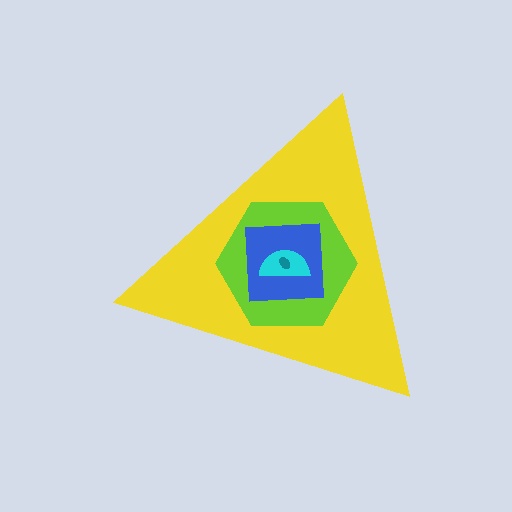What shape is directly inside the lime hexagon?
The blue square.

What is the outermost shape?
The yellow triangle.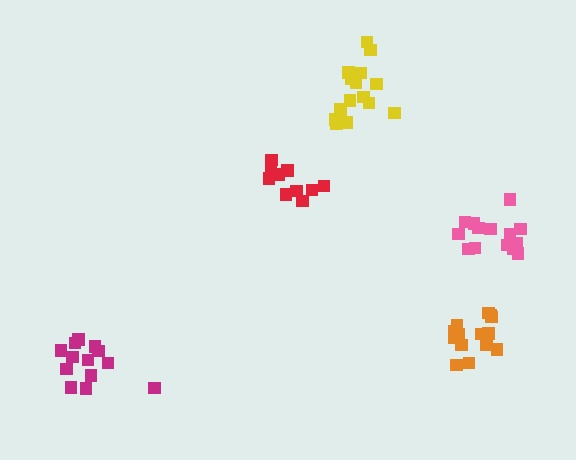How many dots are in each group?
Group 1: 15 dots, Group 2: 13 dots, Group 3: 16 dots, Group 4: 10 dots, Group 5: 14 dots (68 total).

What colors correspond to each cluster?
The clusters are colored: pink, magenta, yellow, red, orange.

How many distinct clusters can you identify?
There are 5 distinct clusters.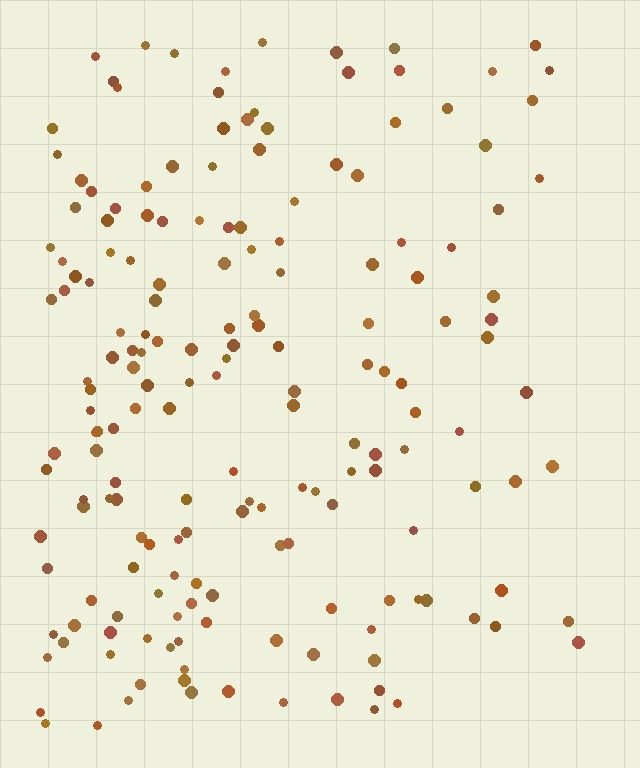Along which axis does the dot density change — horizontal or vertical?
Horizontal.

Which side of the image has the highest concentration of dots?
The left.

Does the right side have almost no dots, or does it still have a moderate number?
Still a moderate number, just noticeably fewer than the left.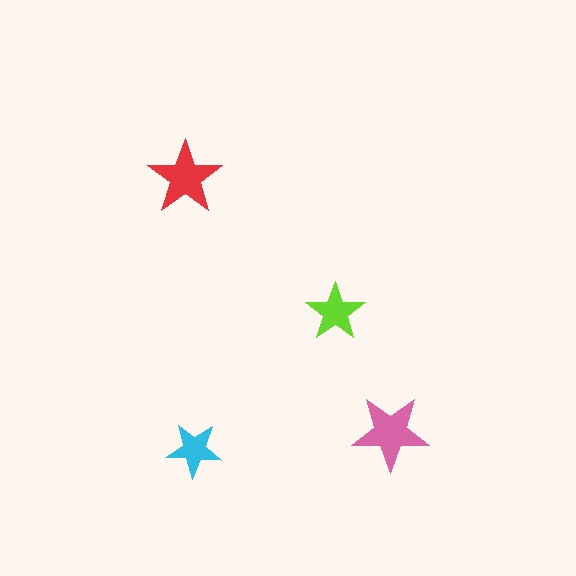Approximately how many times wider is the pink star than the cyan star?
About 1.5 times wider.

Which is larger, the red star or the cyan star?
The red one.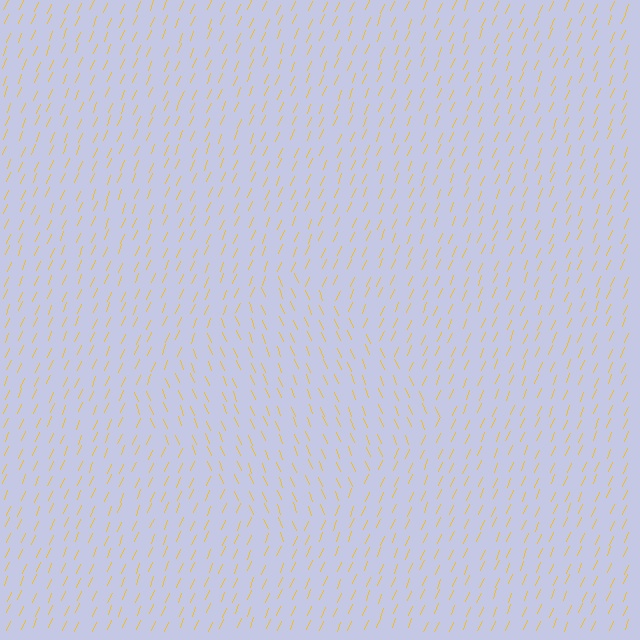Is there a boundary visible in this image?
Yes, there is a texture boundary formed by a change in line orientation.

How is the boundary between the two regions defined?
The boundary is defined purely by a change in line orientation (approximately 45 degrees difference). All lines are the same color and thickness.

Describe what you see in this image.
The image is filled with small yellow line segments. A diamond region in the image has lines oriented differently from the surrounding lines, creating a visible texture boundary.